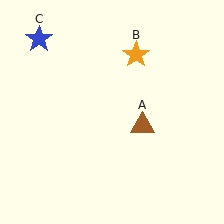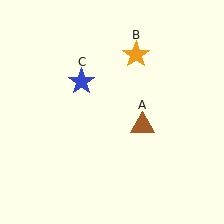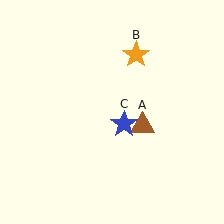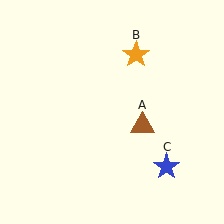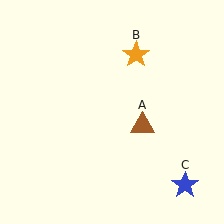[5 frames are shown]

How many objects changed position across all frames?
1 object changed position: blue star (object C).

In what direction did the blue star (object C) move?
The blue star (object C) moved down and to the right.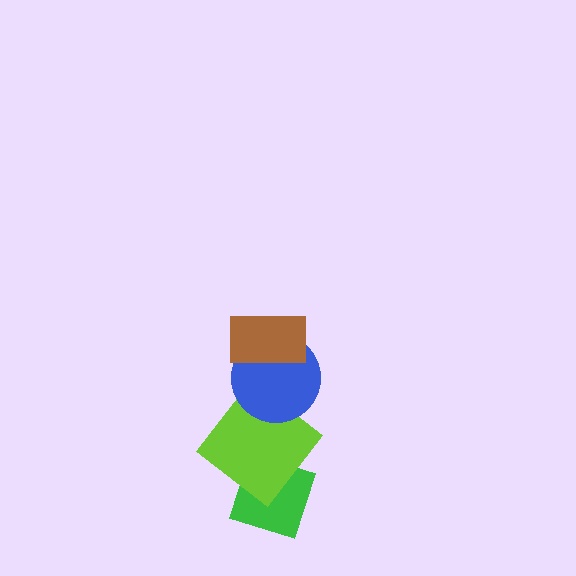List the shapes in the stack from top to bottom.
From top to bottom: the brown rectangle, the blue circle, the lime diamond, the green diamond.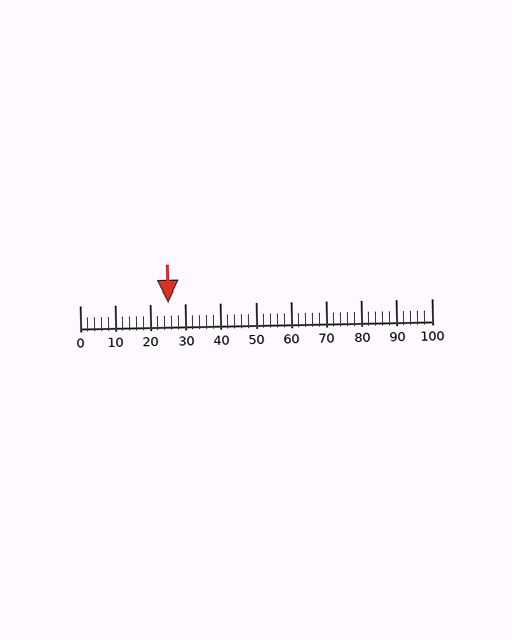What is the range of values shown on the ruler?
The ruler shows values from 0 to 100.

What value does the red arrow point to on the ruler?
The red arrow points to approximately 25.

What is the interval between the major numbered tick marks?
The major tick marks are spaced 10 units apart.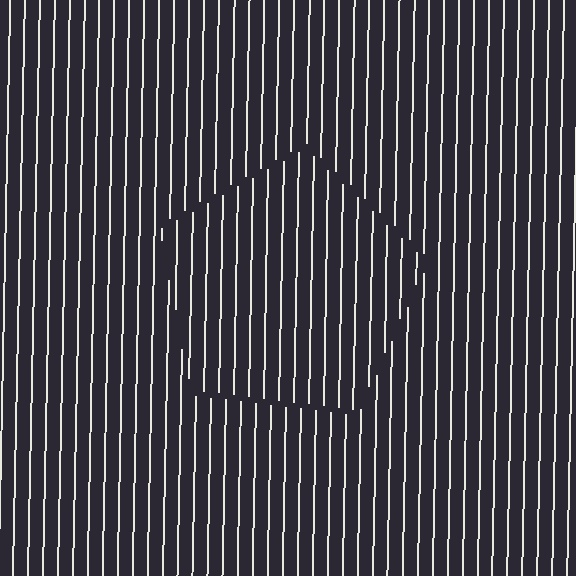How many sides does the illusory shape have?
5 sides — the line-ends trace a pentagon.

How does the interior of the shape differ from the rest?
The interior of the shape contains the same grating, shifted by half a period — the contour is defined by the phase discontinuity where line-ends from the inner and outer gratings abut.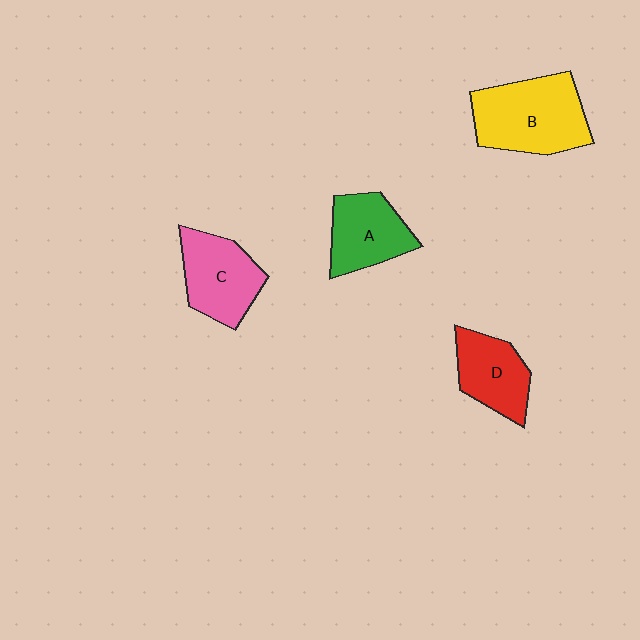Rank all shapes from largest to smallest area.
From largest to smallest: B (yellow), C (pink), A (green), D (red).